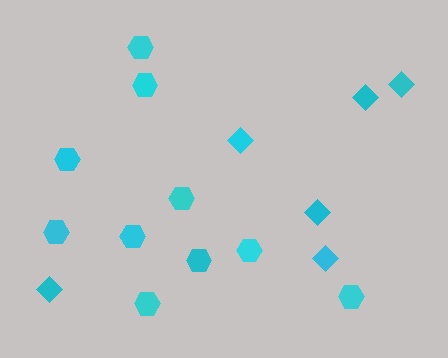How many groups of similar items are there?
There are 2 groups: one group of hexagons (10) and one group of diamonds (6).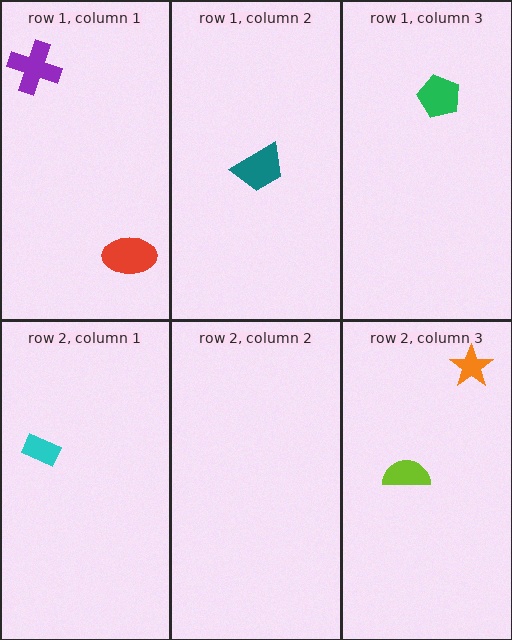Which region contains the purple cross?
The row 1, column 1 region.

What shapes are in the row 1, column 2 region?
The teal trapezoid.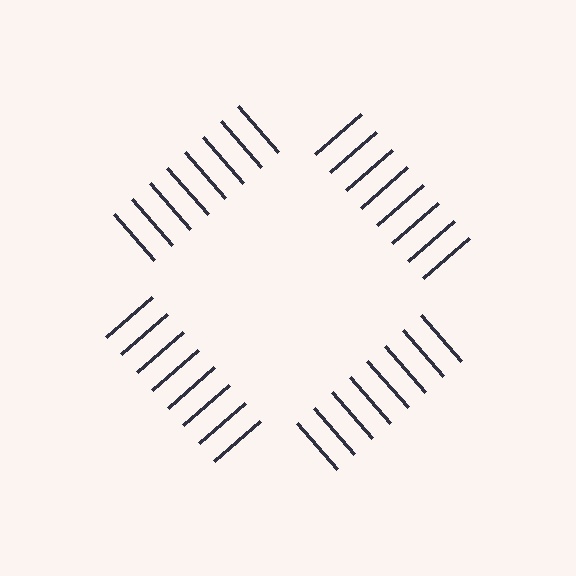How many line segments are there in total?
32 — 8 along each of the 4 edges.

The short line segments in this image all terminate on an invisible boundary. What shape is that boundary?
An illusory square — the line segments terminate on its edges but no continuous stroke is drawn.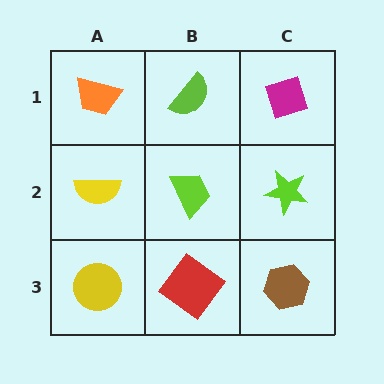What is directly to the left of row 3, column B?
A yellow circle.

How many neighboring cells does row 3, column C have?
2.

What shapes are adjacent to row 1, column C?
A lime star (row 2, column C), a lime semicircle (row 1, column B).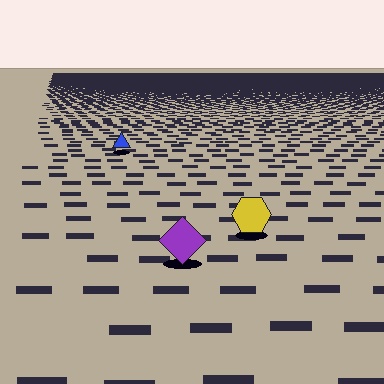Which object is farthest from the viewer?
The blue triangle is farthest from the viewer. It appears smaller and the ground texture around it is denser.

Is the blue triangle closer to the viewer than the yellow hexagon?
No. The yellow hexagon is closer — you can tell from the texture gradient: the ground texture is coarser near it.